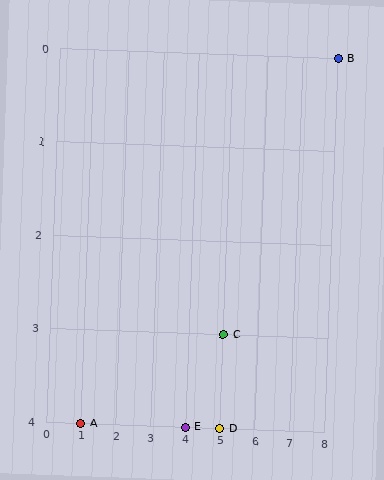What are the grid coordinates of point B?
Point B is at grid coordinates (8, 0).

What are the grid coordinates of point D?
Point D is at grid coordinates (5, 4).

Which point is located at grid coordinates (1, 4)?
Point A is at (1, 4).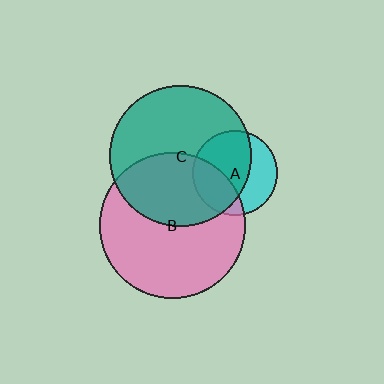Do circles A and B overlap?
Yes.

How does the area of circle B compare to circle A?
Approximately 3.0 times.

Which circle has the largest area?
Circle B (pink).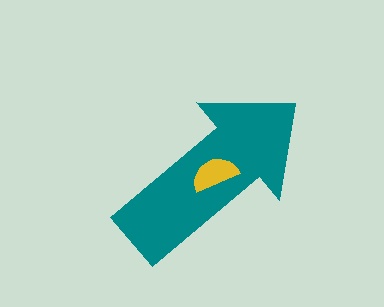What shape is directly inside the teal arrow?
The yellow semicircle.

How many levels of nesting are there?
2.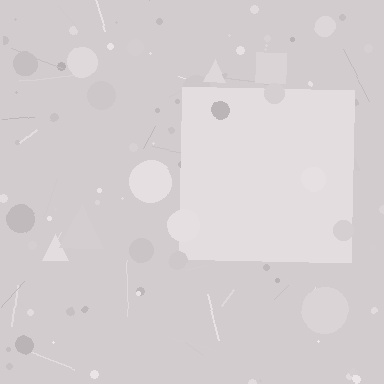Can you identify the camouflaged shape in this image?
The camouflaged shape is a square.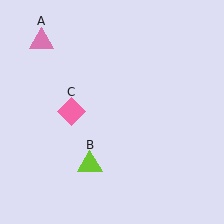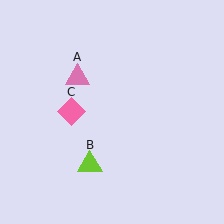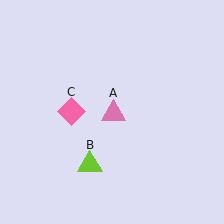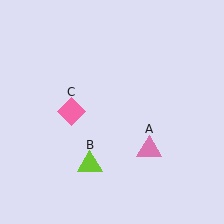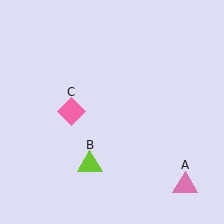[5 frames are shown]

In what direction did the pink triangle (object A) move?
The pink triangle (object A) moved down and to the right.